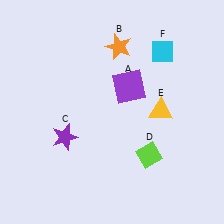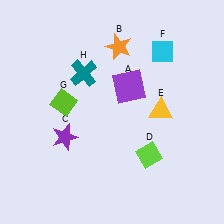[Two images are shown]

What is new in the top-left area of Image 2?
A teal cross (H) was added in the top-left area of Image 2.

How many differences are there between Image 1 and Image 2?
There are 2 differences between the two images.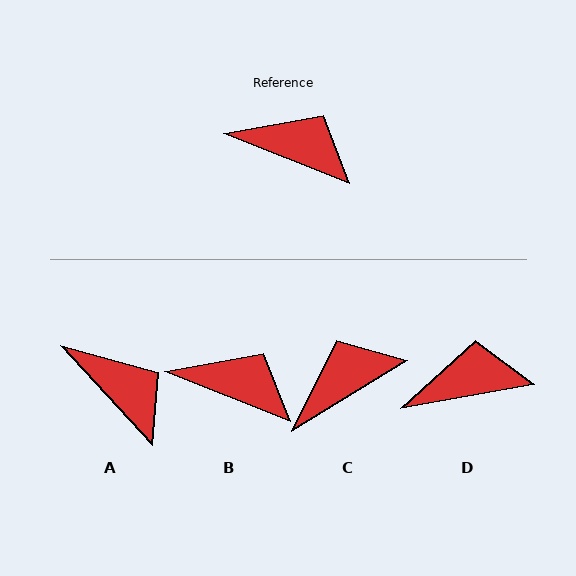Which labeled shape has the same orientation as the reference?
B.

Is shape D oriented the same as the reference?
No, it is off by about 32 degrees.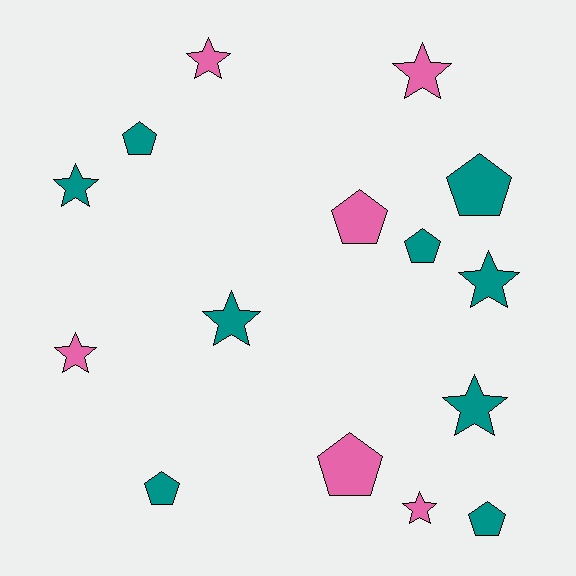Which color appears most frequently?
Teal, with 9 objects.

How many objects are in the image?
There are 15 objects.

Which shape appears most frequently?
Star, with 8 objects.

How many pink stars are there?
There are 4 pink stars.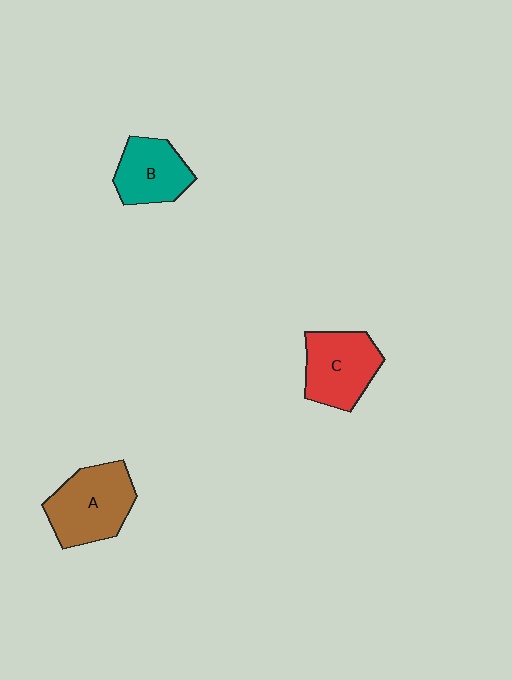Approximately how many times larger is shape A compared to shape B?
Approximately 1.3 times.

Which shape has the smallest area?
Shape B (teal).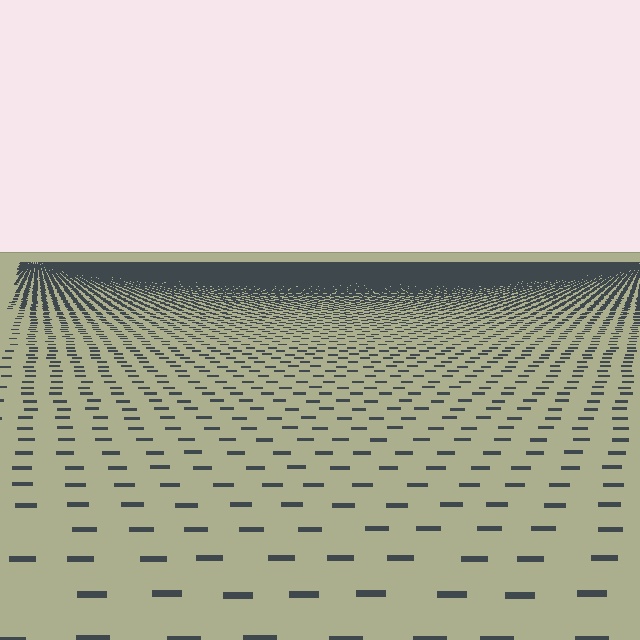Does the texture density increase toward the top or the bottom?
Density increases toward the top.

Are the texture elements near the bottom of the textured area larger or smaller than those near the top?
Larger. Near the bottom, elements are closer to the viewer and appear at a bigger on-screen size.